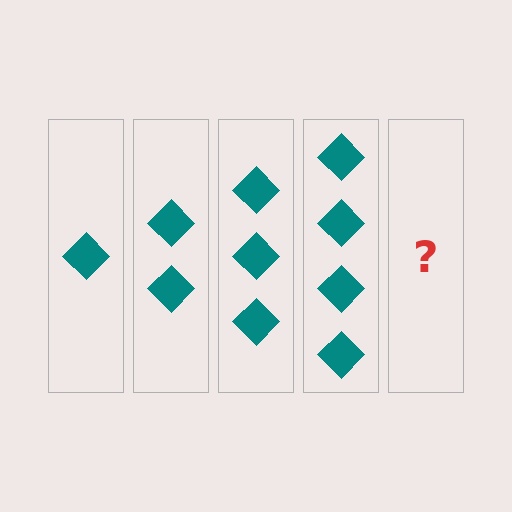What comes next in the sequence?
The next element should be 5 diamonds.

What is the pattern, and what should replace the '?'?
The pattern is that each step adds one more diamond. The '?' should be 5 diamonds.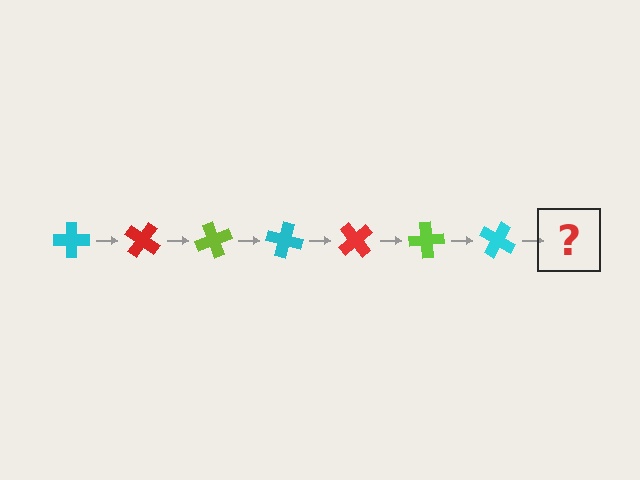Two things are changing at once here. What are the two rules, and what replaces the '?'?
The two rules are that it rotates 35 degrees each step and the color cycles through cyan, red, and lime. The '?' should be a red cross, rotated 245 degrees from the start.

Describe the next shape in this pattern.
It should be a red cross, rotated 245 degrees from the start.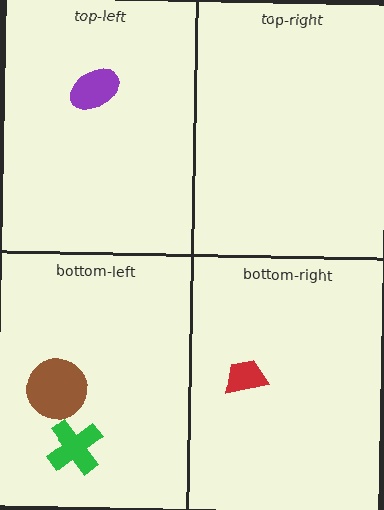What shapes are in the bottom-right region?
The red trapezoid.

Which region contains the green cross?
The bottom-left region.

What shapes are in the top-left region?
The purple ellipse.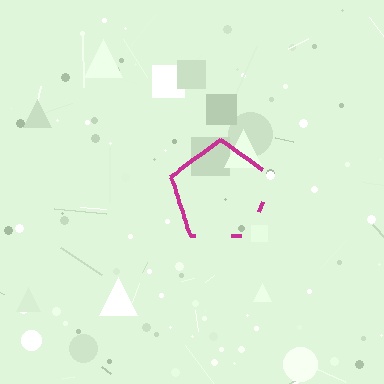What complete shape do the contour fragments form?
The contour fragments form a pentagon.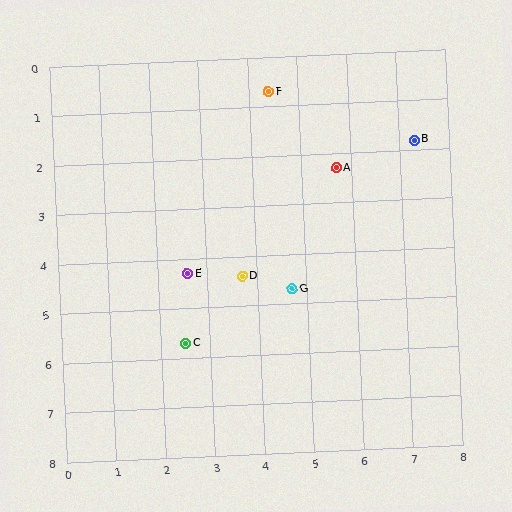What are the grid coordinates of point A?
Point A is at approximately (5.7, 2.3).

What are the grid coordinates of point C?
Point C is at approximately (2.5, 5.7).